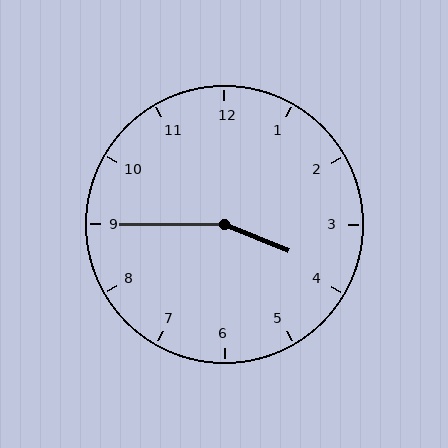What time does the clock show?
3:45.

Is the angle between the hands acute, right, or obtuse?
It is obtuse.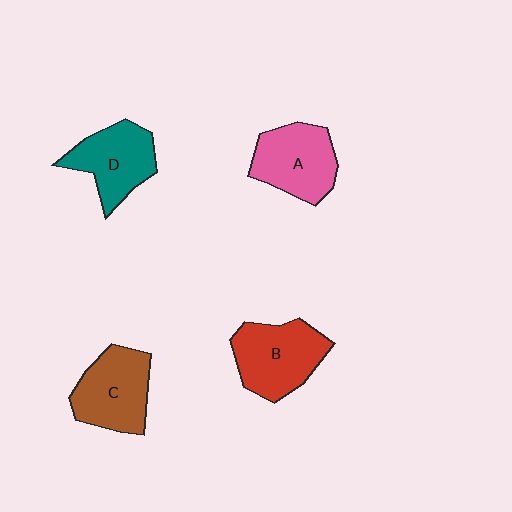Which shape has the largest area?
Shape B (red).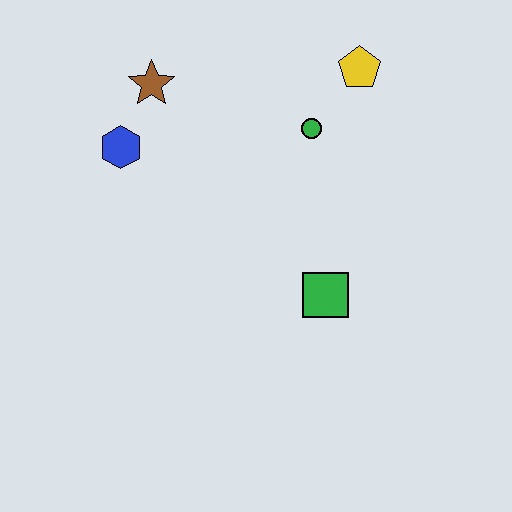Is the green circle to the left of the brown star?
No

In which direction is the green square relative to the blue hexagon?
The green square is to the right of the blue hexagon.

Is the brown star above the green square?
Yes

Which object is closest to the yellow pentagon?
The green circle is closest to the yellow pentagon.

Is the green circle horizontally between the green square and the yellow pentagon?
No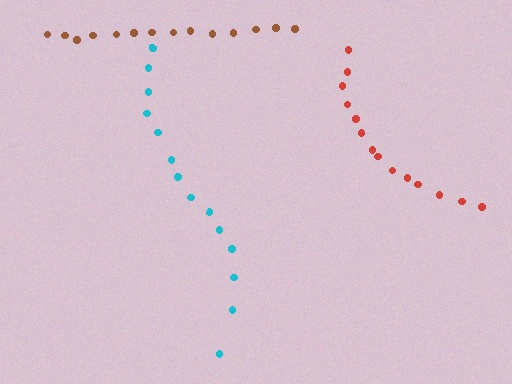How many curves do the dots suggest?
There are 3 distinct paths.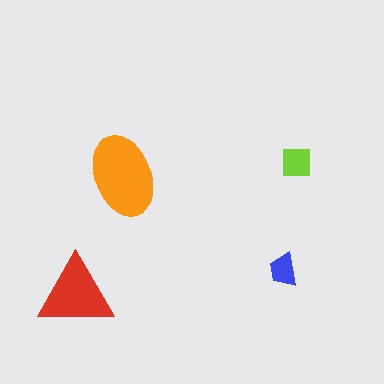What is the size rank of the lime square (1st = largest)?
3rd.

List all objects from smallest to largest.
The blue trapezoid, the lime square, the red triangle, the orange ellipse.